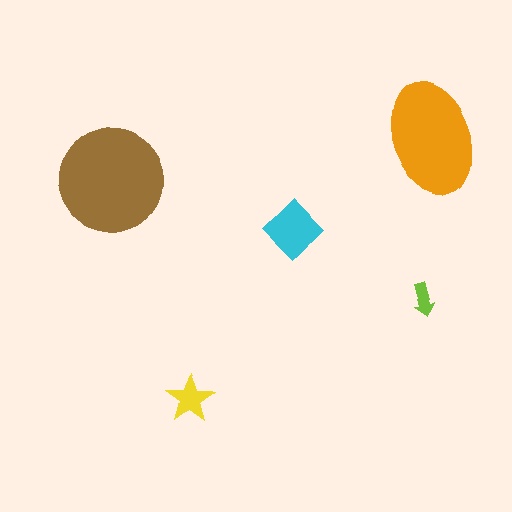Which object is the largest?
The brown circle.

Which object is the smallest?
The lime arrow.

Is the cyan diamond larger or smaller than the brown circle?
Smaller.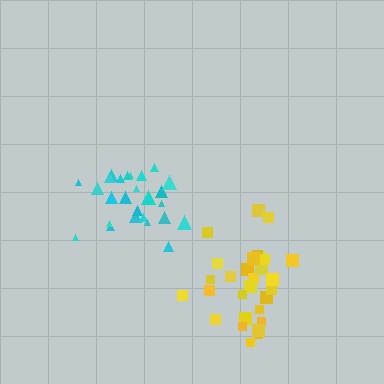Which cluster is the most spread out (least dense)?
Yellow.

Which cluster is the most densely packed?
Cyan.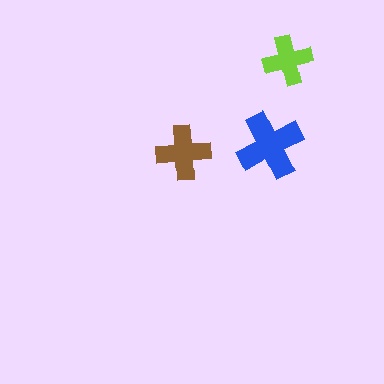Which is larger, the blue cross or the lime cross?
The blue one.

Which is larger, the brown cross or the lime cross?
The brown one.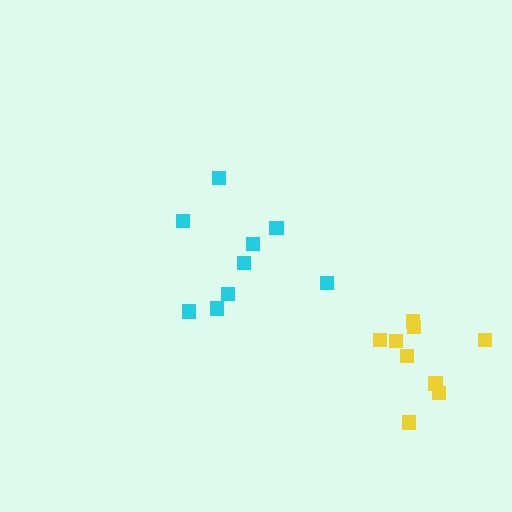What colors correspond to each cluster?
The clusters are colored: yellow, cyan.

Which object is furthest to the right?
The yellow cluster is rightmost.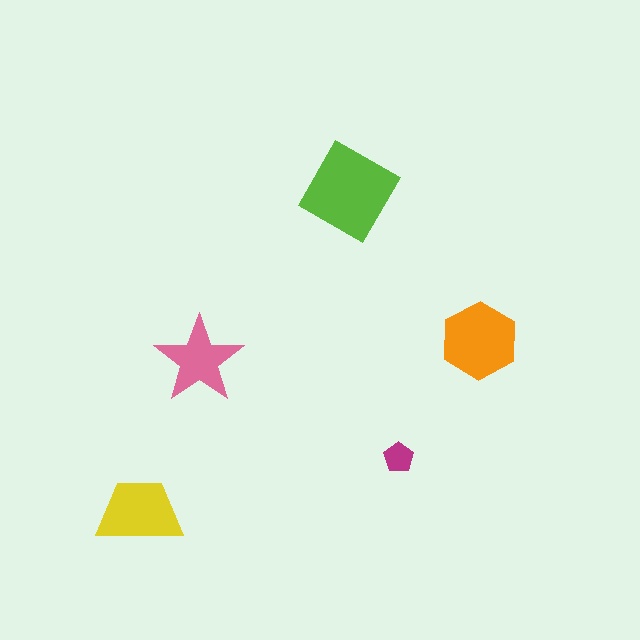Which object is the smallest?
The magenta pentagon.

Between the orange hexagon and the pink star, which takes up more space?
The orange hexagon.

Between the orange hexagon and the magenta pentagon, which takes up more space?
The orange hexagon.